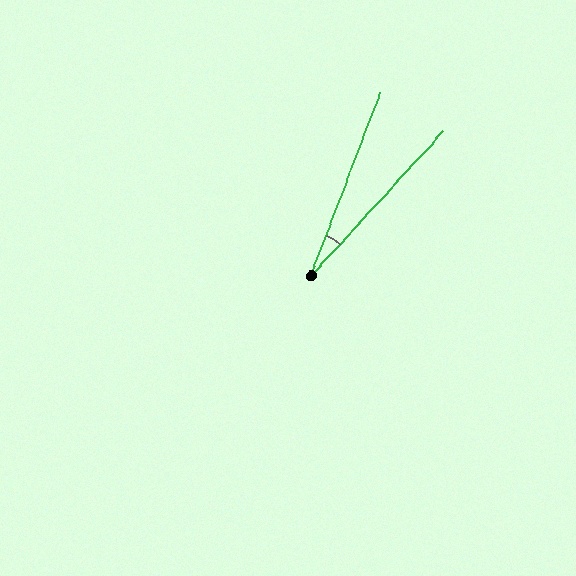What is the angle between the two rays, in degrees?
Approximately 21 degrees.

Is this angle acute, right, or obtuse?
It is acute.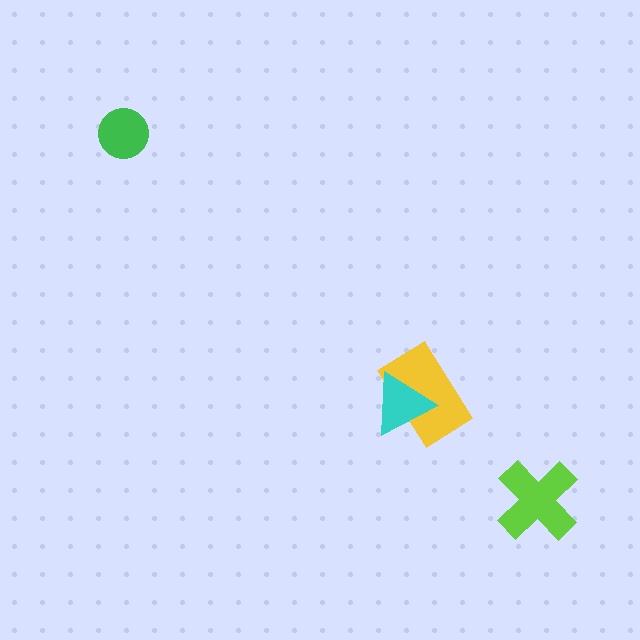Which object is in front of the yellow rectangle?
The cyan triangle is in front of the yellow rectangle.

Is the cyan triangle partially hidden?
No, no other shape covers it.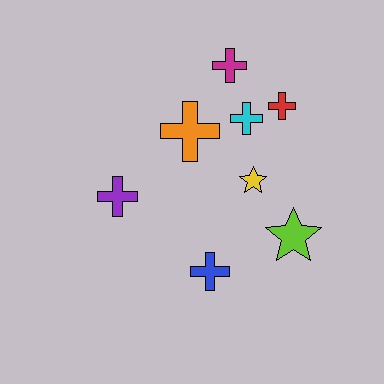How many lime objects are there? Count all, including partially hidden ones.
There is 1 lime object.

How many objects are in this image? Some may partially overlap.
There are 8 objects.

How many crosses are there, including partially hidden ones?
There are 6 crosses.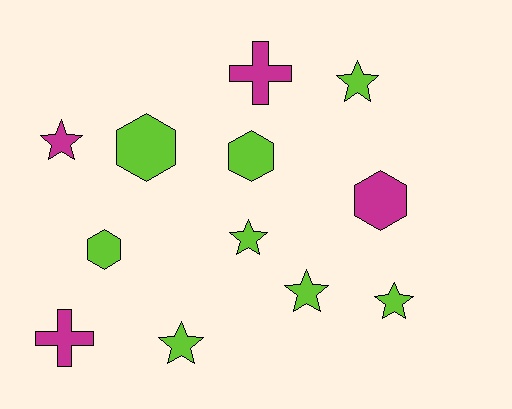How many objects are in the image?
There are 12 objects.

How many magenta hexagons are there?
There is 1 magenta hexagon.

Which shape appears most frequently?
Star, with 6 objects.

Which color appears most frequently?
Lime, with 8 objects.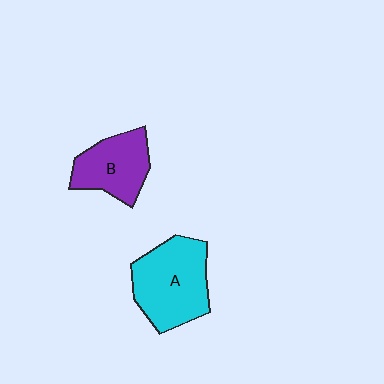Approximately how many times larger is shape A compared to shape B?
Approximately 1.4 times.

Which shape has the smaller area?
Shape B (purple).